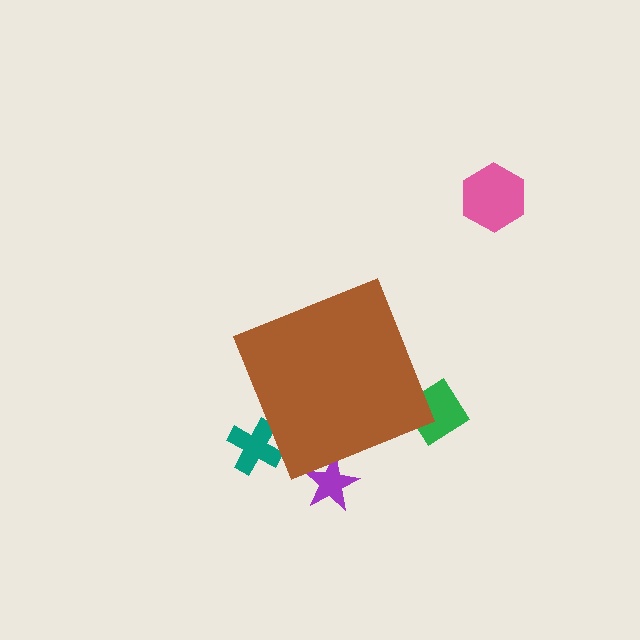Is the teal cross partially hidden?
Yes, the teal cross is partially hidden behind the brown diamond.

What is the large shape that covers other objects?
A brown diamond.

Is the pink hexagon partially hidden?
No, the pink hexagon is fully visible.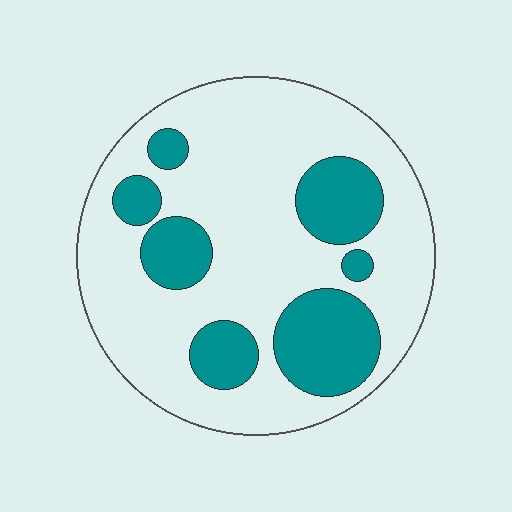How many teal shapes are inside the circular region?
7.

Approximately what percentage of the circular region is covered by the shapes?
Approximately 25%.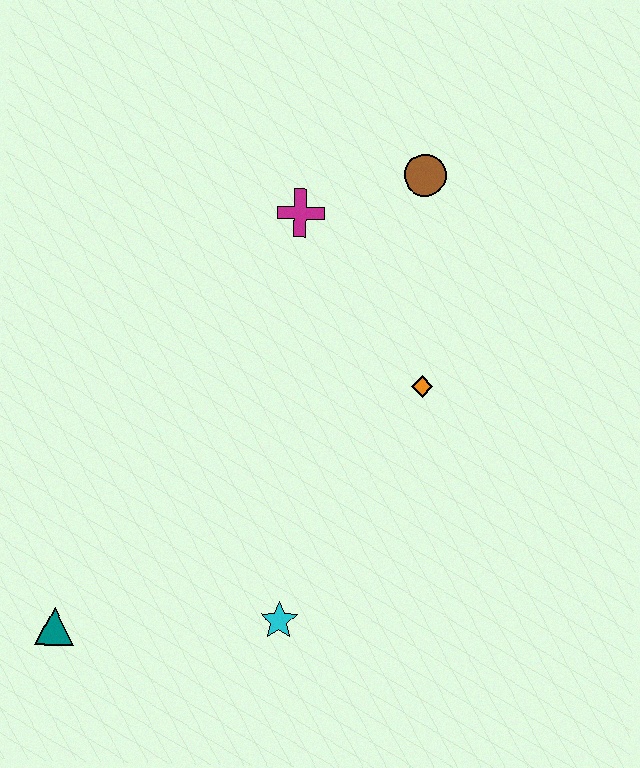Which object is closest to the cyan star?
The teal triangle is closest to the cyan star.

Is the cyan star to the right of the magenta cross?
No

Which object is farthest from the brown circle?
The teal triangle is farthest from the brown circle.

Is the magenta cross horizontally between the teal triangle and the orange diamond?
Yes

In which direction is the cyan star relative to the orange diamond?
The cyan star is below the orange diamond.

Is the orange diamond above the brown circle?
No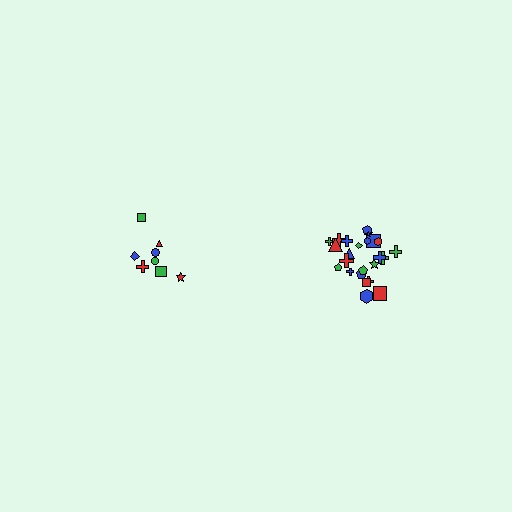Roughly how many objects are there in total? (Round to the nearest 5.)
Roughly 35 objects in total.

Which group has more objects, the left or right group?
The right group.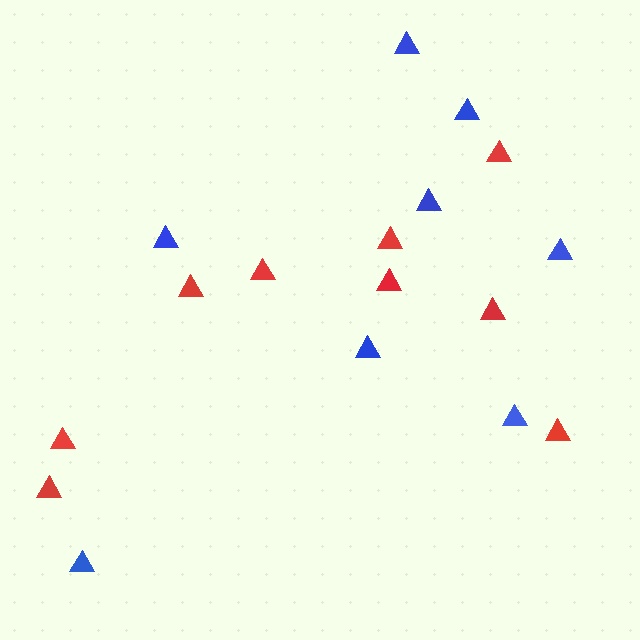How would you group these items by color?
There are 2 groups: one group of red triangles (9) and one group of blue triangles (8).